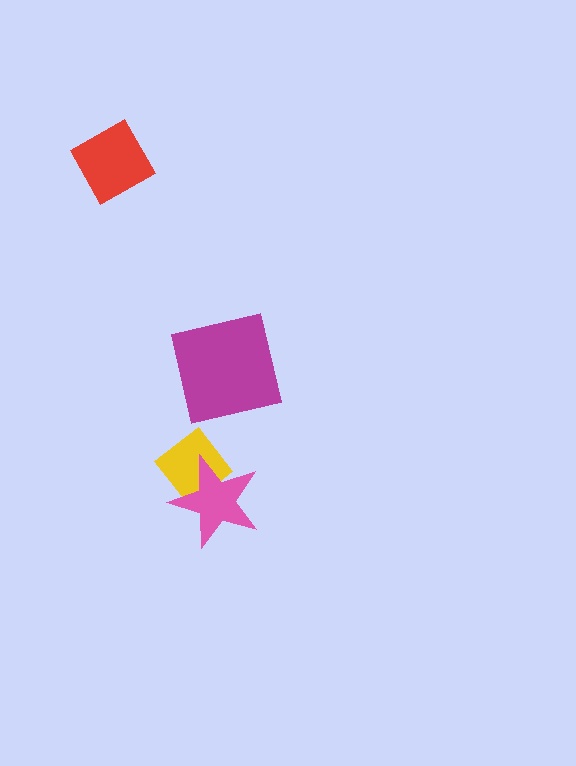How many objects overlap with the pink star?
1 object overlaps with the pink star.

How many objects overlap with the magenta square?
0 objects overlap with the magenta square.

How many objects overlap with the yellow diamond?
1 object overlaps with the yellow diamond.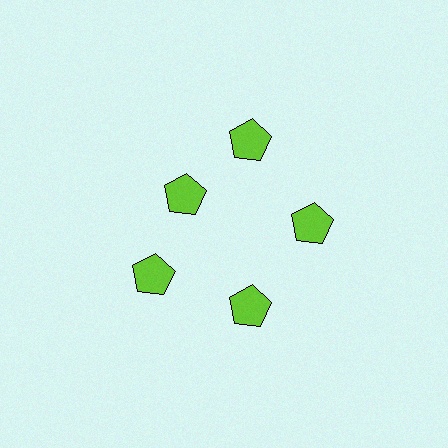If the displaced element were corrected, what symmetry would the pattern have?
It would have 5-fold rotational symmetry — the pattern would map onto itself every 72 degrees.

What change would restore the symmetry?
The symmetry would be restored by moving it outward, back onto the ring so that all 5 pentagons sit at equal angles and equal distance from the center.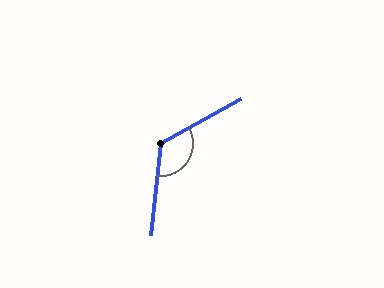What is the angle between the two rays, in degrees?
Approximately 126 degrees.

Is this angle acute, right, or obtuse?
It is obtuse.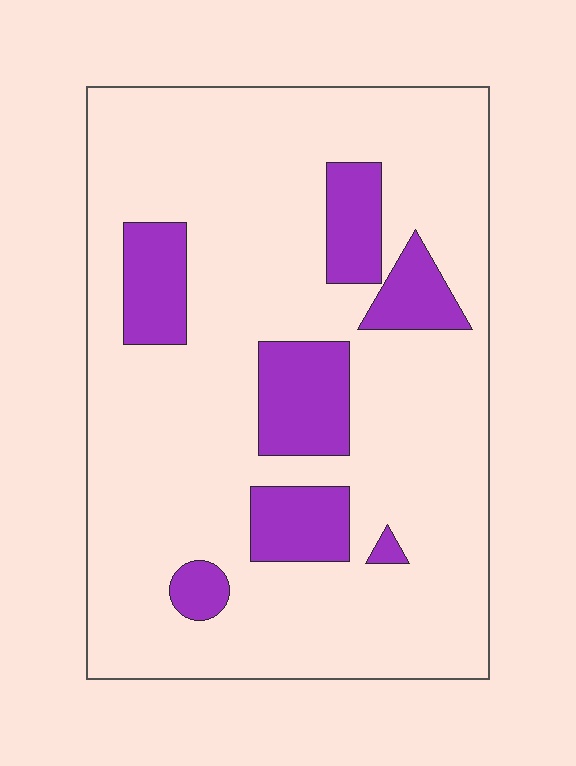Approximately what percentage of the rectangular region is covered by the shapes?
Approximately 20%.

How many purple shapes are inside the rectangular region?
7.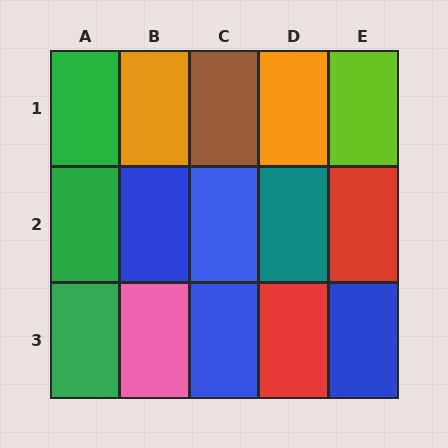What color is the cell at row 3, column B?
Pink.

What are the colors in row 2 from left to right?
Green, blue, blue, teal, red.